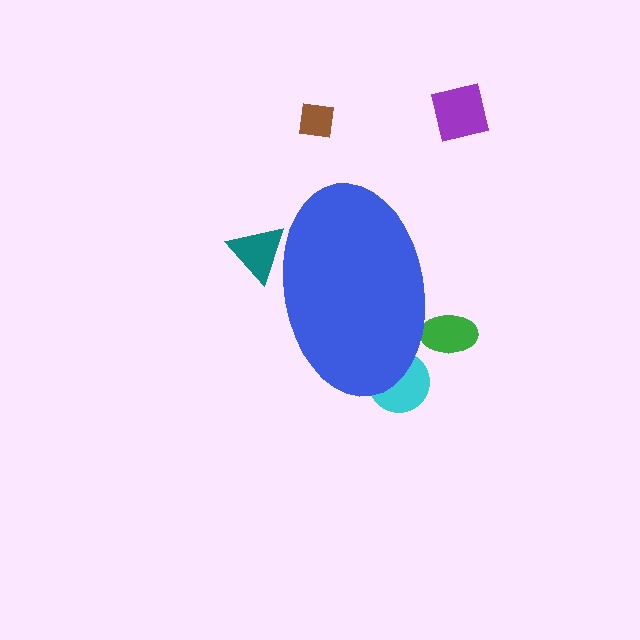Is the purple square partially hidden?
No, the purple square is fully visible.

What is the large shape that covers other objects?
A blue ellipse.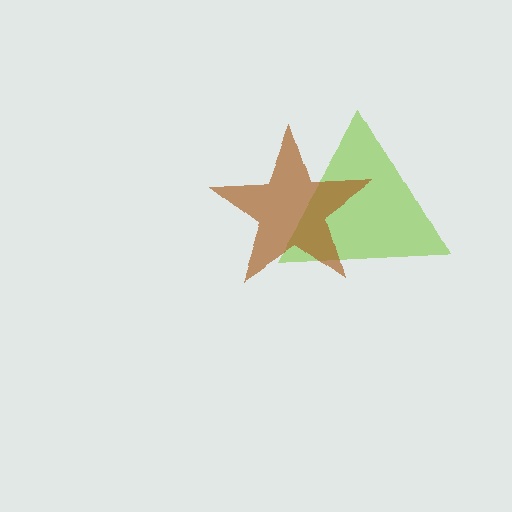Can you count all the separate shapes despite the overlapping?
Yes, there are 2 separate shapes.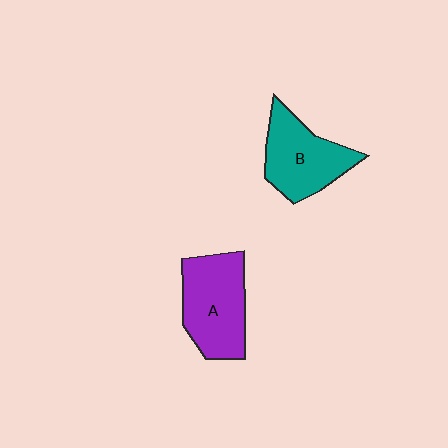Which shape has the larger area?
Shape A (purple).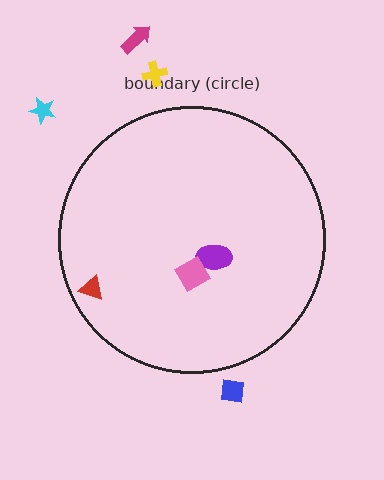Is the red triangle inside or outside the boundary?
Inside.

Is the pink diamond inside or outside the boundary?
Inside.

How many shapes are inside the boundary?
3 inside, 4 outside.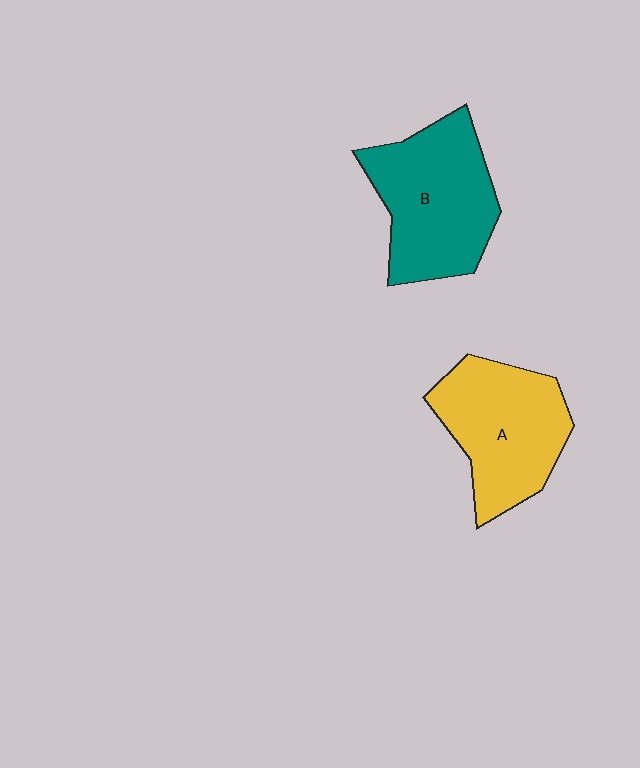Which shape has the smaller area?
Shape A (yellow).